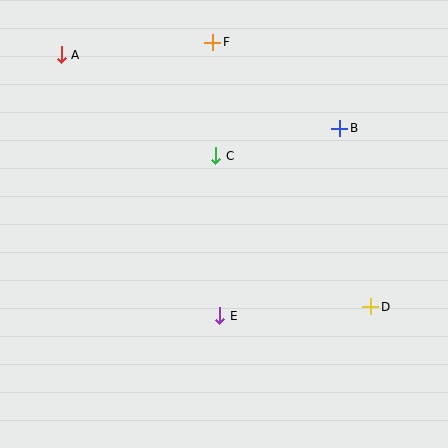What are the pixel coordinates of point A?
Point A is at (61, 55).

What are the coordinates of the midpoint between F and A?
The midpoint between F and A is at (137, 49).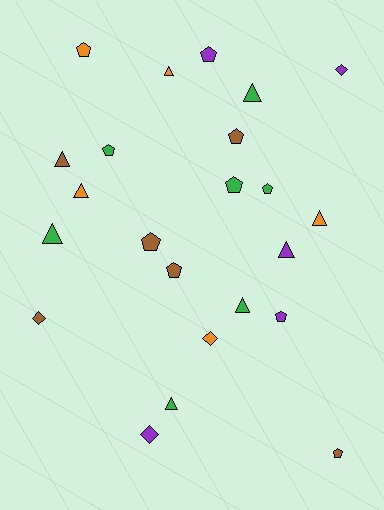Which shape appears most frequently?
Pentagon, with 10 objects.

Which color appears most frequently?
Green, with 7 objects.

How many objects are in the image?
There are 23 objects.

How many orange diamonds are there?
There is 1 orange diamond.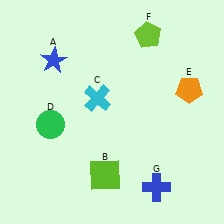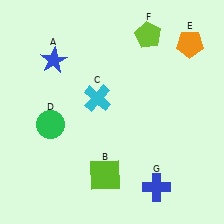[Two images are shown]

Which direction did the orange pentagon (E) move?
The orange pentagon (E) moved up.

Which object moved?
The orange pentagon (E) moved up.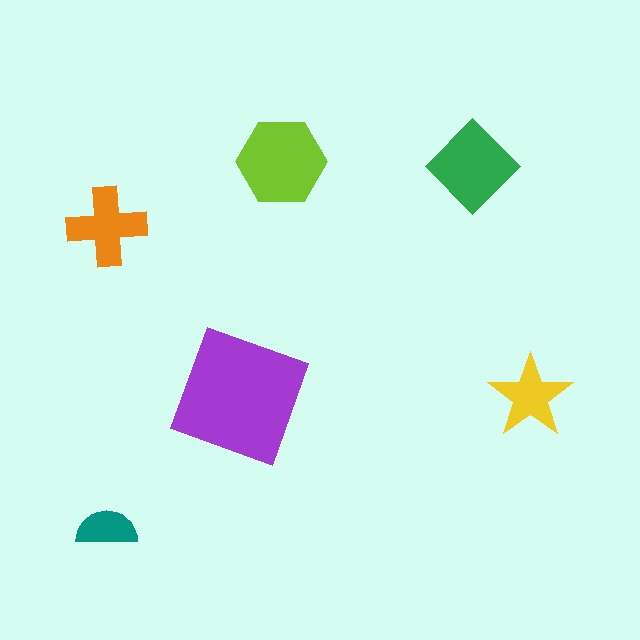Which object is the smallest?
The teal semicircle.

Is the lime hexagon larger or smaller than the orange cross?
Larger.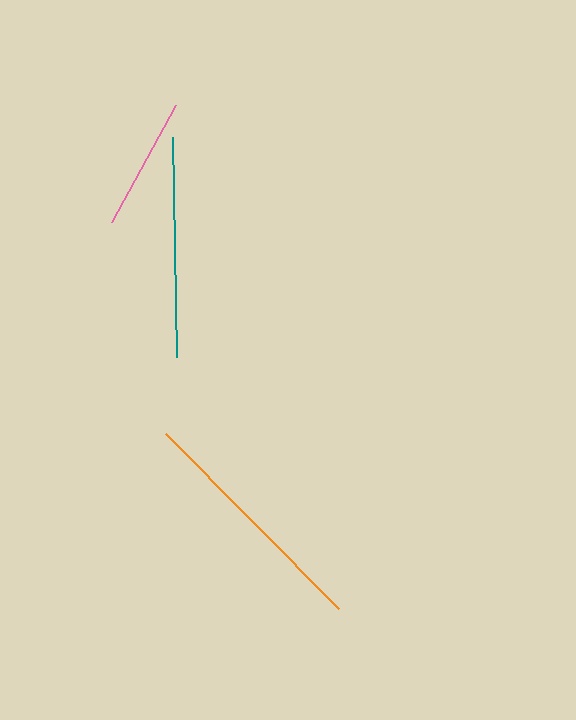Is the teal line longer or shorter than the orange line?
The orange line is longer than the teal line.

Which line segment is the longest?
The orange line is the longest at approximately 246 pixels.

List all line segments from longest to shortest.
From longest to shortest: orange, teal, pink.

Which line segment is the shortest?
The pink line is the shortest at approximately 134 pixels.